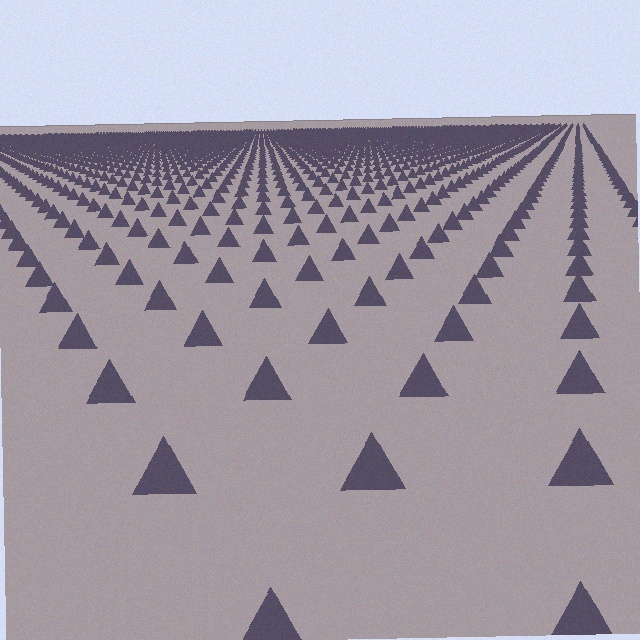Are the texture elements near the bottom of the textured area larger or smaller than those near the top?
Larger. Near the bottom, elements are closer to the viewer and appear at a bigger on-screen size.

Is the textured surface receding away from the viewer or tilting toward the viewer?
The surface is receding away from the viewer. Texture elements get smaller and denser toward the top.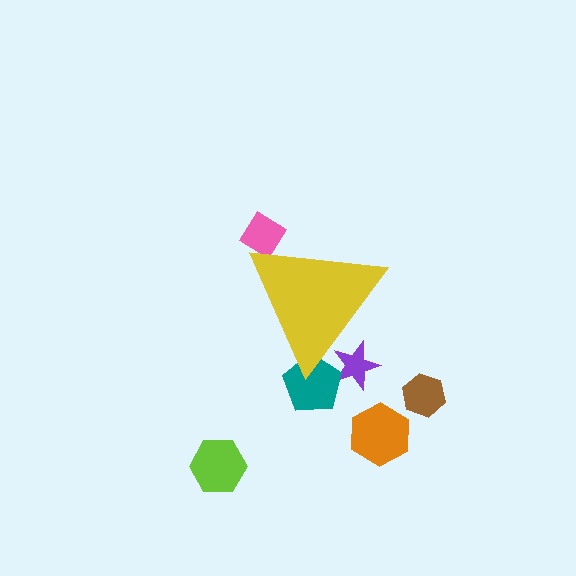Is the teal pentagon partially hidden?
Yes, the teal pentagon is partially hidden behind the yellow triangle.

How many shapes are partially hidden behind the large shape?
3 shapes are partially hidden.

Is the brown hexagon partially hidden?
No, the brown hexagon is fully visible.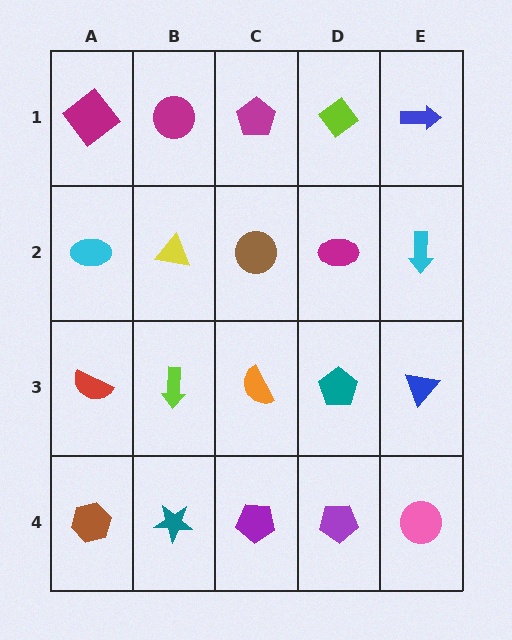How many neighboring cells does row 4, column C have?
3.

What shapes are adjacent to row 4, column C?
An orange semicircle (row 3, column C), a teal star (row 4, column B), a purple pentagon (row 4, column D).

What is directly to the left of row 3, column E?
A teal pentagon.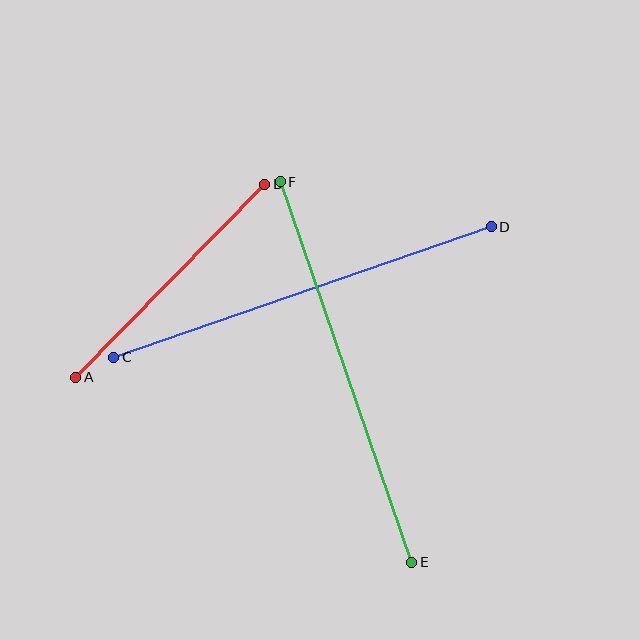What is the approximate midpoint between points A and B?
The midpoint is at approximately (170, 281) pixels.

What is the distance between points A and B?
The distance is approximately 270 pixels.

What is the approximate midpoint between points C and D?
The midpoint is at approximately (302, 292) pixels.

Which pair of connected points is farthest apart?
Points E and F are farthest apart.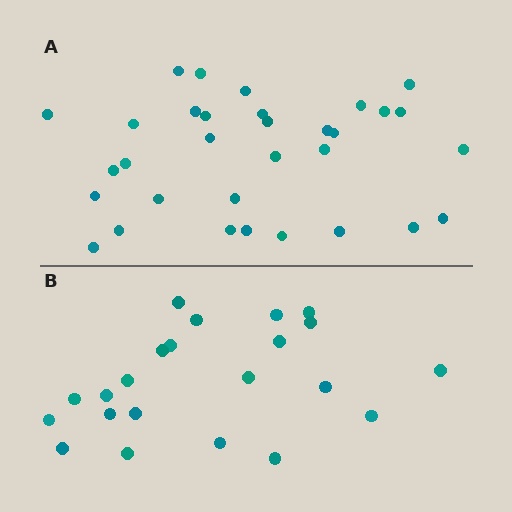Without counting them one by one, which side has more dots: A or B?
Region A (the top region) has more dots.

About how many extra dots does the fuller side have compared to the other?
Region A has roughly 10 or so more dots than region B.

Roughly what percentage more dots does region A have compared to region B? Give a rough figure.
About 45% more.